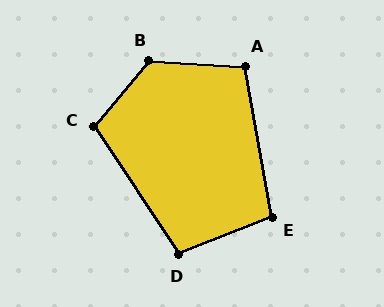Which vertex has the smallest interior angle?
D, at approximately 102 degrees.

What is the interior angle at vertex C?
Approximately 106 degrees (obtuse).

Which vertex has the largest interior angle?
B, at approximately 127 degrees.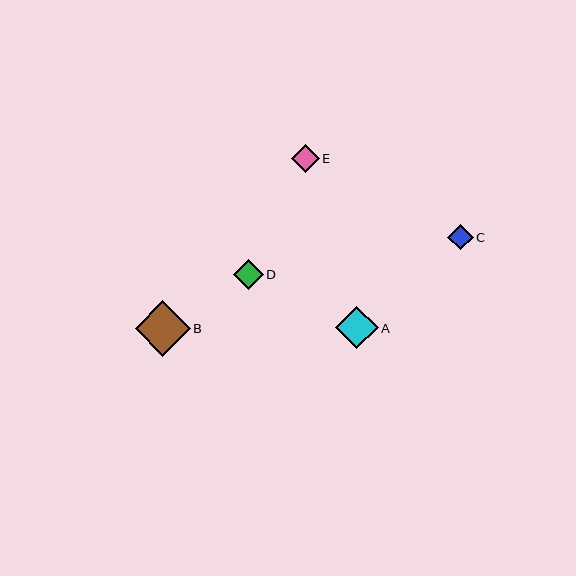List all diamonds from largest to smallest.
From largest to smallest: B, A, D, E, C.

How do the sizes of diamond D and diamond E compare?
Diamond D and diamond E are approximately the same size.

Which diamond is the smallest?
Diamond C is the smallest with a size of approximately 26 pixels.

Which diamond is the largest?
Diamond B is the largest with a size of approximately 55 pixels.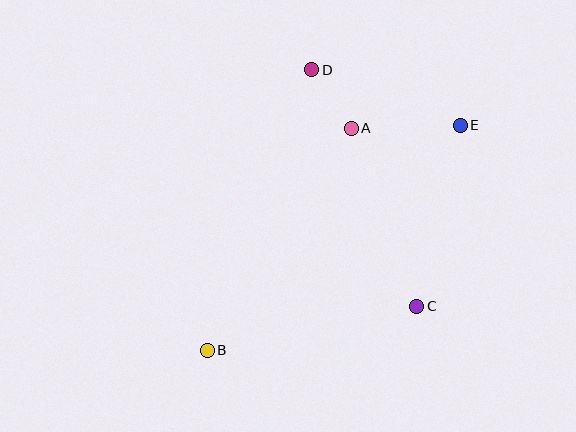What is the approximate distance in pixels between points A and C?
The distance between A and C is approximately 190 pixels.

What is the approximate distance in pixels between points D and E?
The distance between D and E is approximately 159 pixels.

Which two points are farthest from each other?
Points B and E are farthest from each other.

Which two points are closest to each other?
Points A and D are closest to each other.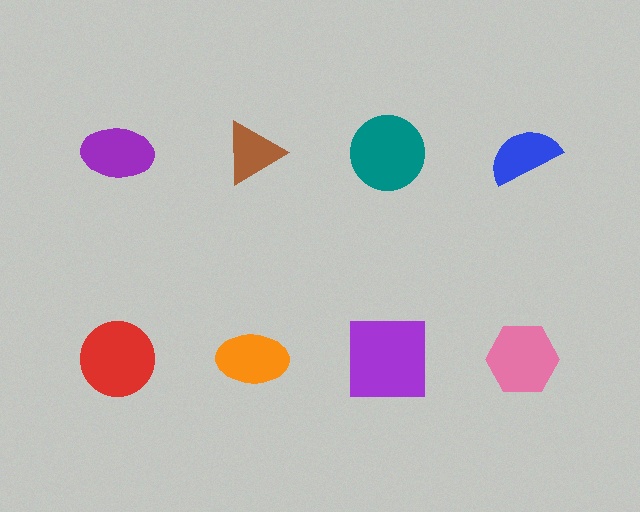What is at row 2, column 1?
A red circle.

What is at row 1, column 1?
A purple ellipse.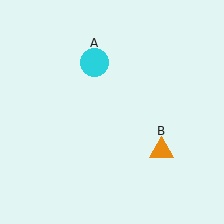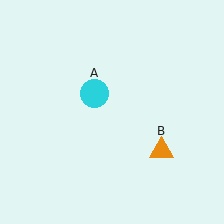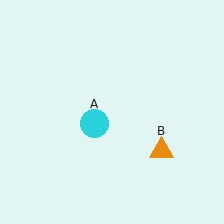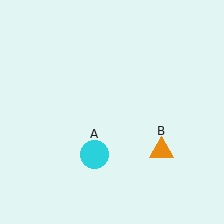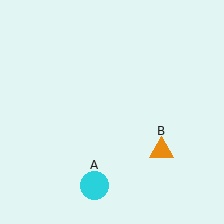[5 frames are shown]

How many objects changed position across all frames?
1 object changed position: cyan circle (object A).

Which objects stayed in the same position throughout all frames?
Orange triangle (object B) remained stationary.